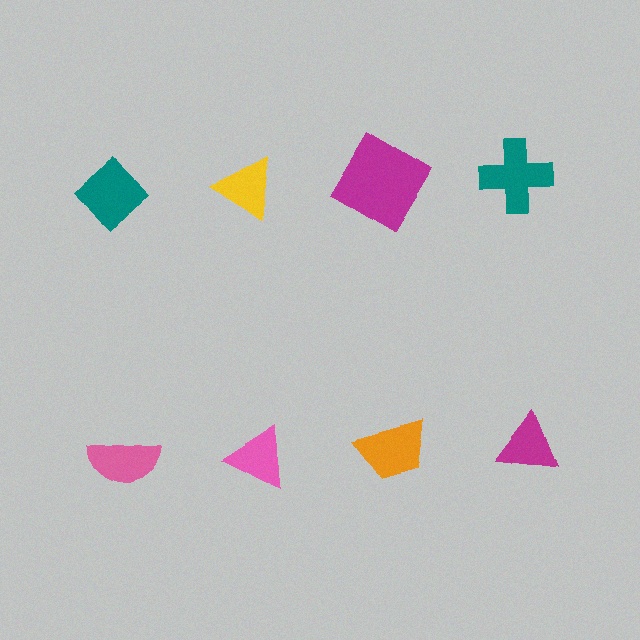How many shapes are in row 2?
4 shapes.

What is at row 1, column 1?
A teal diamond.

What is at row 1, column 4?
A teal cross.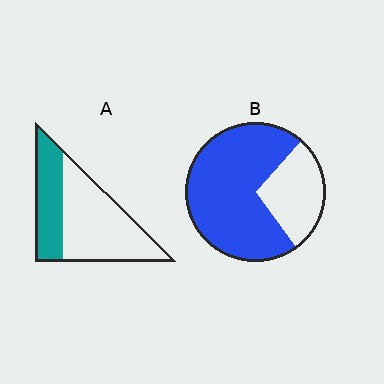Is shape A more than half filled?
No.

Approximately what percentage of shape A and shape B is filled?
A is approximately 35% and B is approximately 70%.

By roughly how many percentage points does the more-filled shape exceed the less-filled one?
By roughly 35 percentage points (B over A).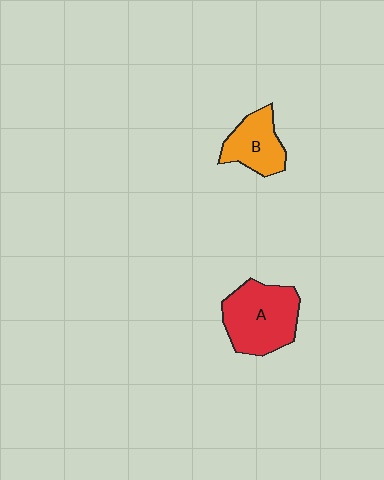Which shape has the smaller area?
Shape B (orange).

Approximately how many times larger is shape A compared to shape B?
Approximately 1.5 times.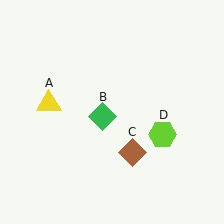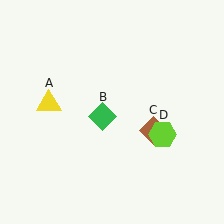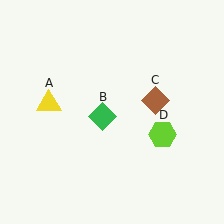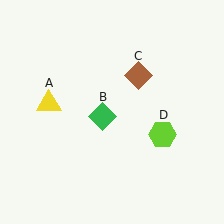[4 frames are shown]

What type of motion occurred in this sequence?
The brown diamond (object C) rotated counterclockwise around the center of the scene.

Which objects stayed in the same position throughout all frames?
Yellow triangle (object A) and green diamond (object B) and lime hexagon (object D) remained stationary.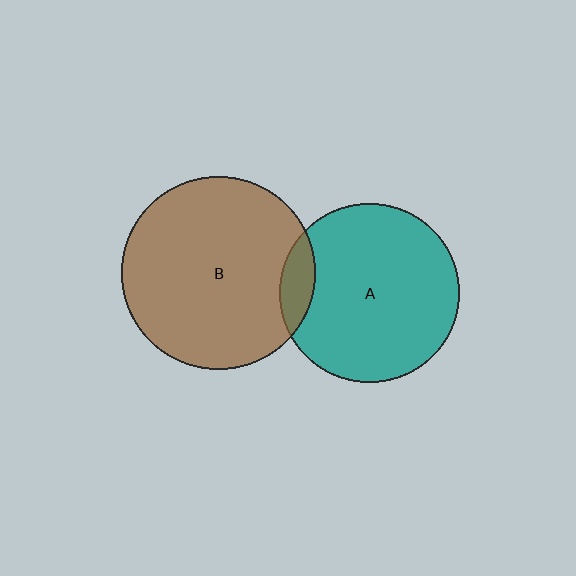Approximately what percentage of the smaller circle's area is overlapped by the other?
Approximately 10%.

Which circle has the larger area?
Circle B (brown).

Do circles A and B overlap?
Yes.